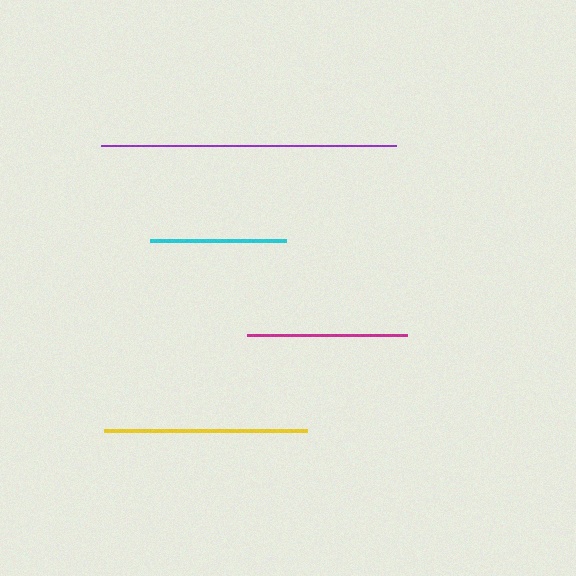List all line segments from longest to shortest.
From longest to shortest: purple, yellow, magenta, cyan.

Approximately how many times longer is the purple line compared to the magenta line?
The purple line is approximately 1.8 times the length of the magenta line.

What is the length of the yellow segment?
The yellow segment is approximately 203 pixels long.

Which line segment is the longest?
The purple line is the longest at approximately 295 pixels.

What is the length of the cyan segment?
The cyan segment is approximately 136 pixels long.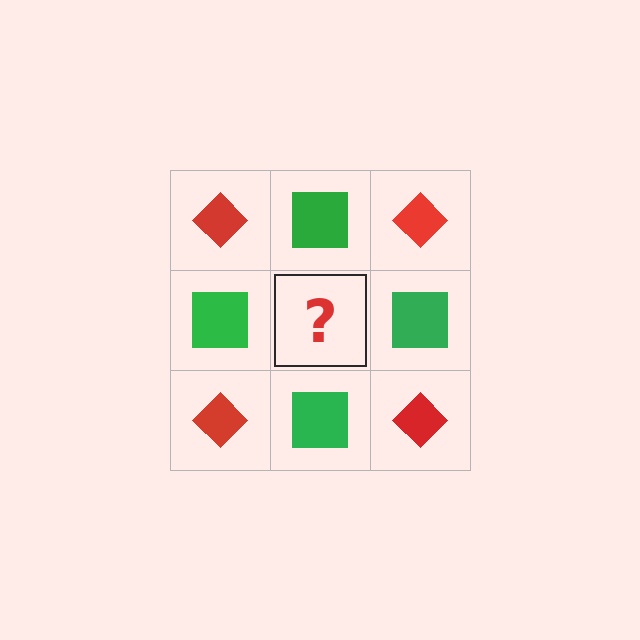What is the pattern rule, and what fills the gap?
The rule is that it alternates red diamond and green square in a checkerboard pattern. The gap should be filled with a red diamond.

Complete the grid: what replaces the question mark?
The question mark should be replaced with a red diamond.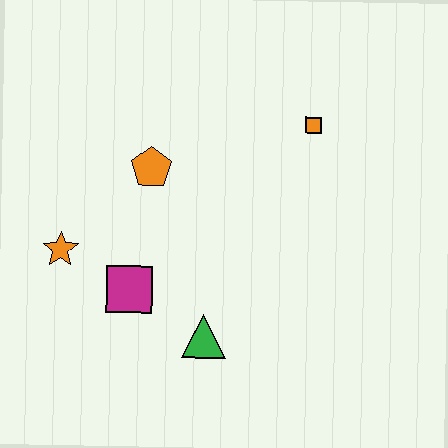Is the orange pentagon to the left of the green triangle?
Yes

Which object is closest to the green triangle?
The magenta square is closest to the green triangle.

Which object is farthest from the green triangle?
The orange square is farthest from the green triangle.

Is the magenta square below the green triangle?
No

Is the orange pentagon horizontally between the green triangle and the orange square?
No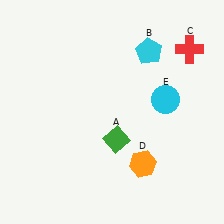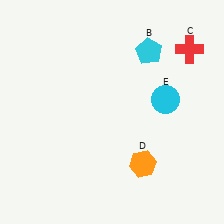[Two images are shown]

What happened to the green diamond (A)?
The green diamond (A) was removed in Image 2. It was in the bottom-right area of Image 1.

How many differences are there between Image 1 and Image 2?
There is 1 difference between the two images.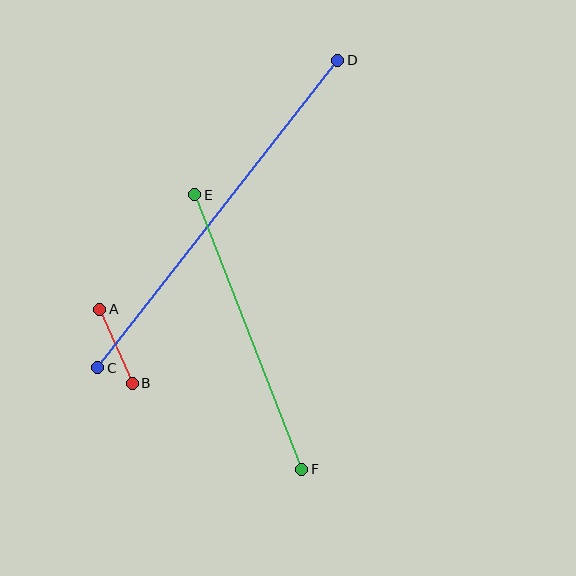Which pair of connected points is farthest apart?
Points C and D are farthest apart.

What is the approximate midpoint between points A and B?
The midpoint is at approximately (116, 346) pixels.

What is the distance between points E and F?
The distance is approximately 295 pixels.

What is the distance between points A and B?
The distance is approximately 81 pixels.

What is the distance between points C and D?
The distance is approximately 390 pixels.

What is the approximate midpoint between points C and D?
The midpoint is at approximately (218, 214) pixels.